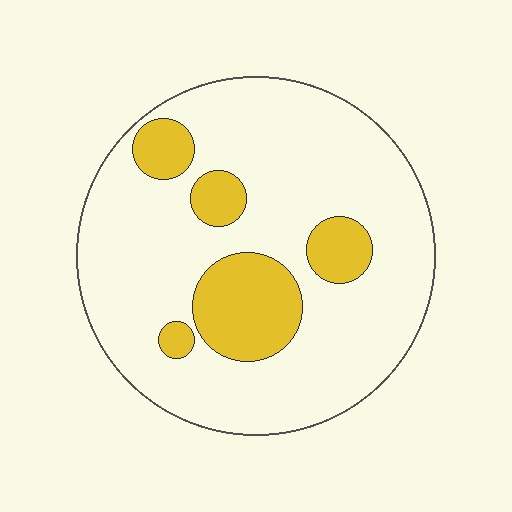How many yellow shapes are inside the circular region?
5.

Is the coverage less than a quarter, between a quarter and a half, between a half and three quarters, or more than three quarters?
Less than a quarter.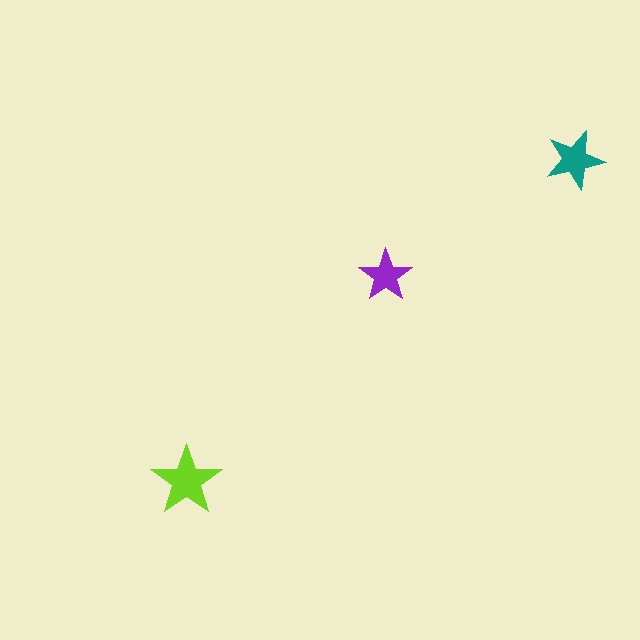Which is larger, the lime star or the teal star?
The lime one.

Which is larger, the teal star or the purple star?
The teal one.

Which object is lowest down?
The lime star is bottommost.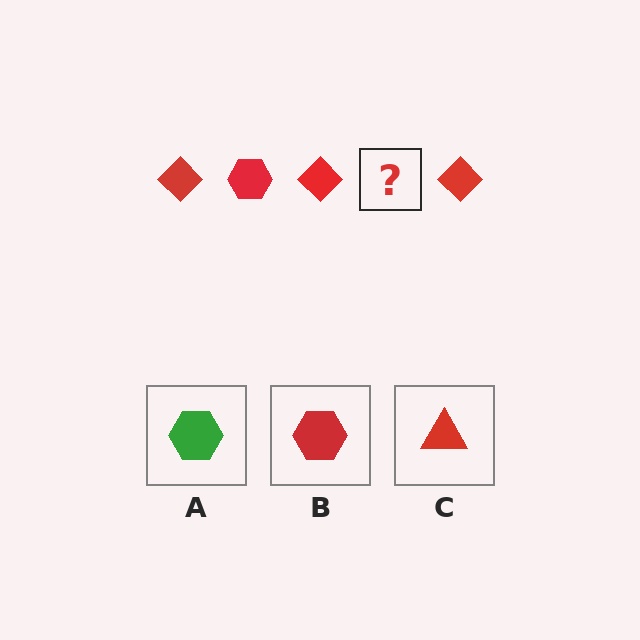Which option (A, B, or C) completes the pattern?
B.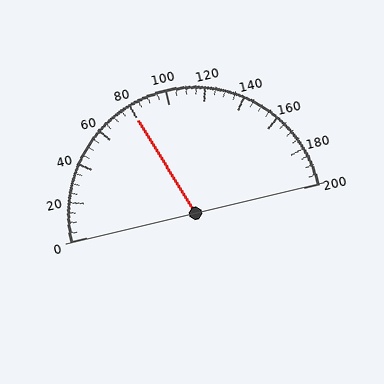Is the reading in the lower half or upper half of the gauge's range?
The reading is in the lower half of the range (0 to 200).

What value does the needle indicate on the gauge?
The needle indicates approximately 80.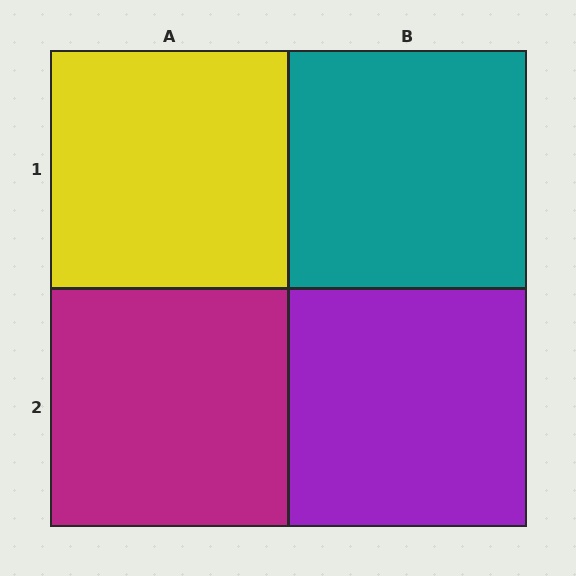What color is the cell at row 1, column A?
Yellow.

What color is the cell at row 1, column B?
Teal.